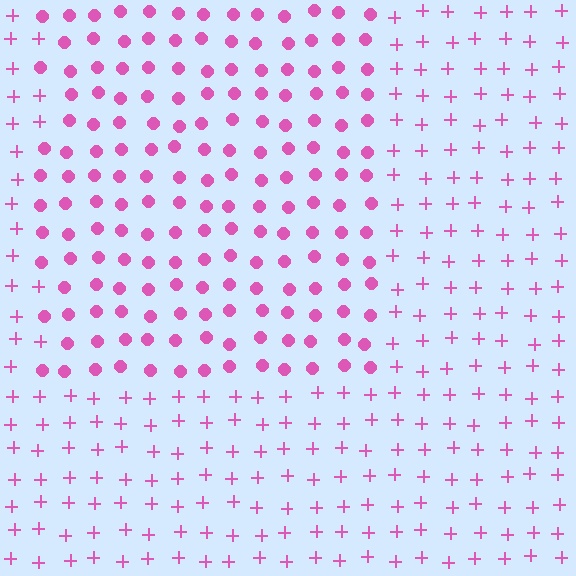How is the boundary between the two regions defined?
The boundary is defined by a change in element shape: circles inside vs. plus signs outside. All elements share the same color and spacing.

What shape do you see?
I see a rectangle.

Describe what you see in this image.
The image is filled with small pink elements arranged in a uniform grid. A rectangle-shaped region contains circles, while the surrounding area contains plus signs. The boundary is defined purely by the change in element shape.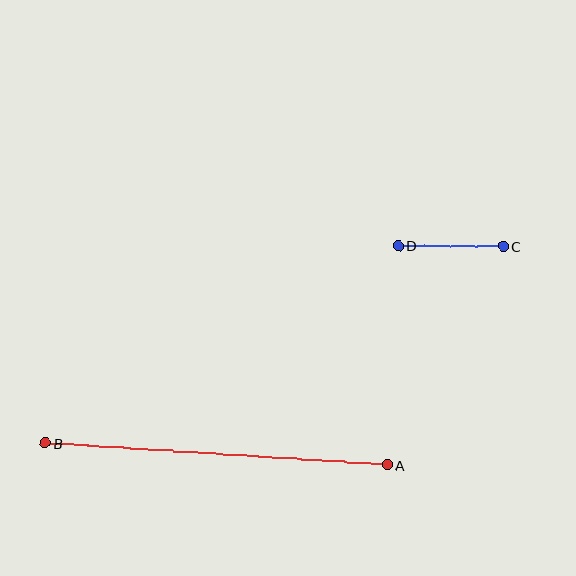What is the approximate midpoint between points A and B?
The midpoint is at approximately (216, 454) pixels.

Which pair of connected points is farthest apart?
Points A and B are farthest apart.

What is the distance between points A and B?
The distance is approximately 342 pixels.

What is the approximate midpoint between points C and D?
The midpoint is at approximately (451, 246) pixels.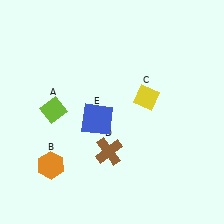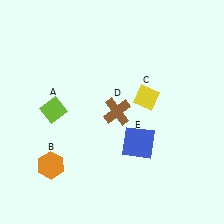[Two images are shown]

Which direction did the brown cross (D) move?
The brown cross (D) moved up.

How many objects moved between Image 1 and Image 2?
2 objects moved between the two images.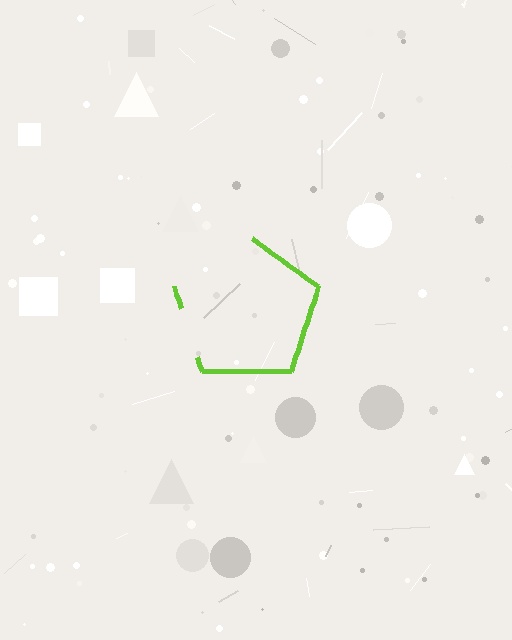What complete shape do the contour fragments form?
The contour fragments form a pentagon.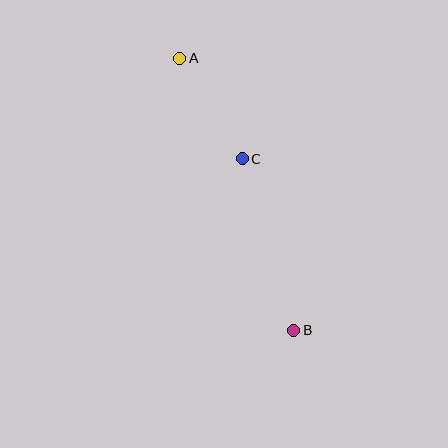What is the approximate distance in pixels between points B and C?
The distance between B and C is approximately 179 pixels.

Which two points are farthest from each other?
Points A and B are farthest from each other.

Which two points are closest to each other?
Points A and C are closest to each other.